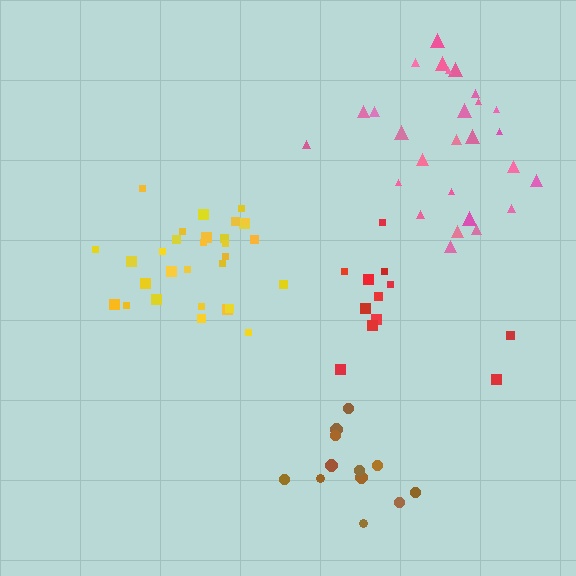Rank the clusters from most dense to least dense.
yellow, brown, pink, red.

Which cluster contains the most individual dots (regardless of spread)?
Yellow (30).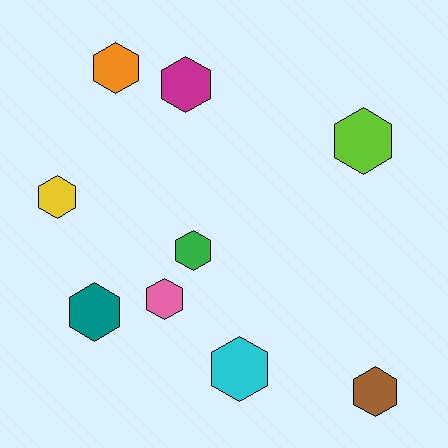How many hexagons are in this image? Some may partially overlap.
There are 9 hexagons.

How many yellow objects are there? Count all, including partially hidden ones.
There is 1 yellow object.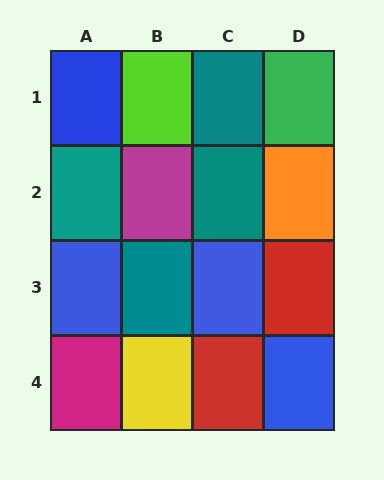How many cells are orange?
1 cell is orange.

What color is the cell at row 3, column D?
Red.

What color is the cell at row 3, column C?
Blue.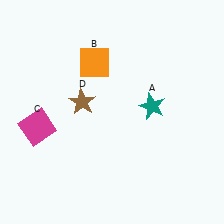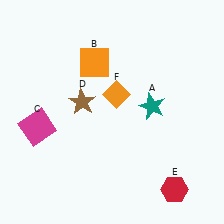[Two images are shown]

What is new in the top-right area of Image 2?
An orange diamond (F) was added in the top-right area of Image 2.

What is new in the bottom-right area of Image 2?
A red hexagon (E) was added in the bottom-right area of Image 2.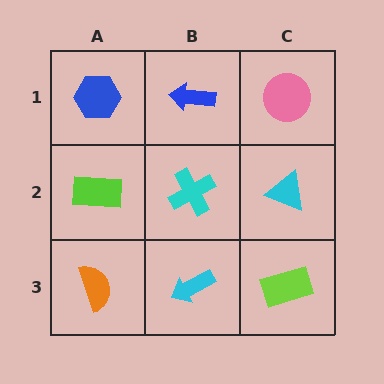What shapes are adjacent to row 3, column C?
A cyan triangle (row 2, column C), a cyan arrow (row 3, column B).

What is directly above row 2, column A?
A blue hexagon.